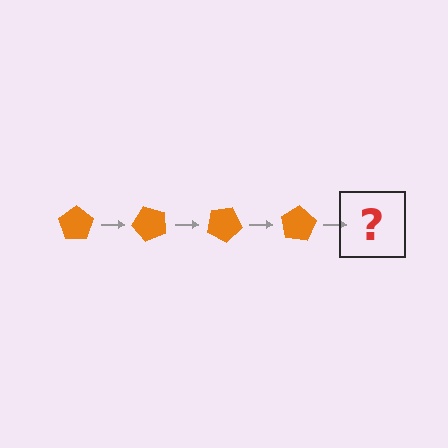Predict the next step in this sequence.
The next step is an orange pentagon rotated 200 degrees.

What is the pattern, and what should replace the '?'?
The pattern is that the pentagon rotates 50 degrees each step. The '?' should be an orange pentagon rotated 200 degrees.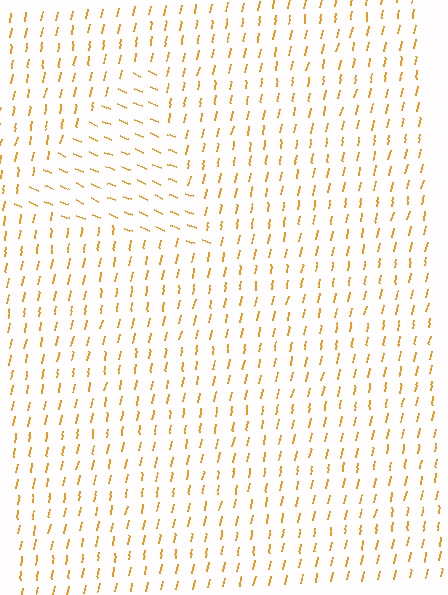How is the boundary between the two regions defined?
The boundary is defined purely by a change in line orientation (approximately 78 degrees difference). All lines are the same color and thickness.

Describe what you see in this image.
The image is filled with small orange line segments. A triangle region in the image has lines oriented differently from the surrounding lines, creating a visible texture boundary.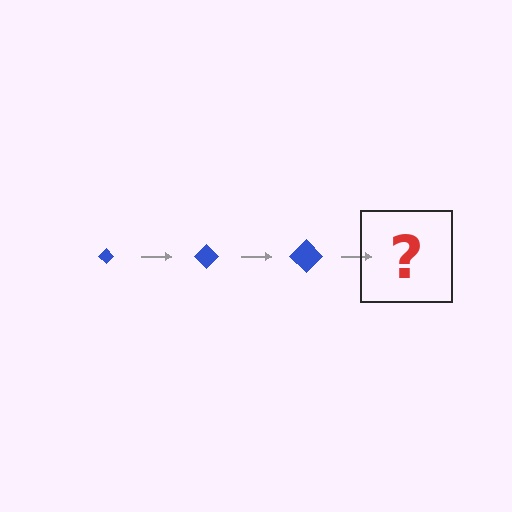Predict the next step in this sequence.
The next step is a blue diamond, larger than the previous one.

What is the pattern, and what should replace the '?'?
The pattern is that the diamond gets progressively larger each step. The '?' should be a blue diamond, larger than the previous one.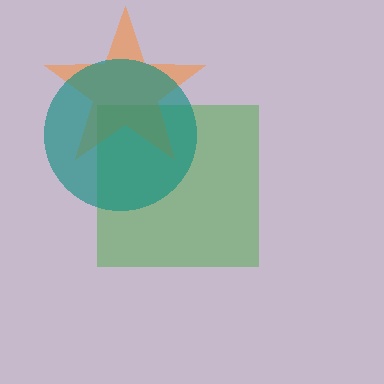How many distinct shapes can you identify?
There are 3 distinct shapes: a green square, an orange star, a teal circle.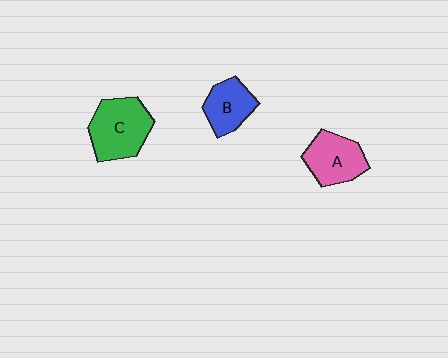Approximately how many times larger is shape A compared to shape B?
Approximately 1.2 times.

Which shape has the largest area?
Shape C (green).